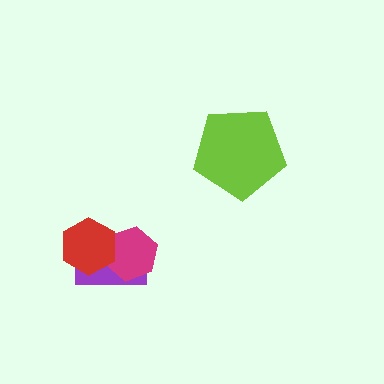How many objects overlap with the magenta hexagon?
2 objects overlap with the magenta hexagon.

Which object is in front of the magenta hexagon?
The red hexagon is in front of the magenta hexagon.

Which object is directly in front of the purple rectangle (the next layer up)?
The magenta hexagon is directly in front of the purple rectangle.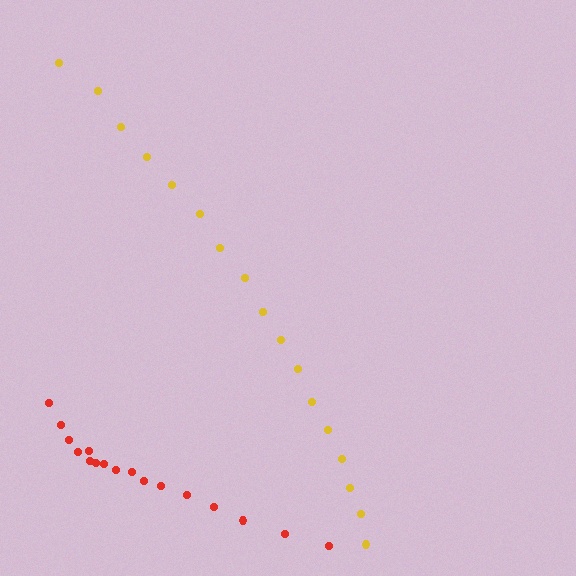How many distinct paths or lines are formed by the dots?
There are 2 distinct paths.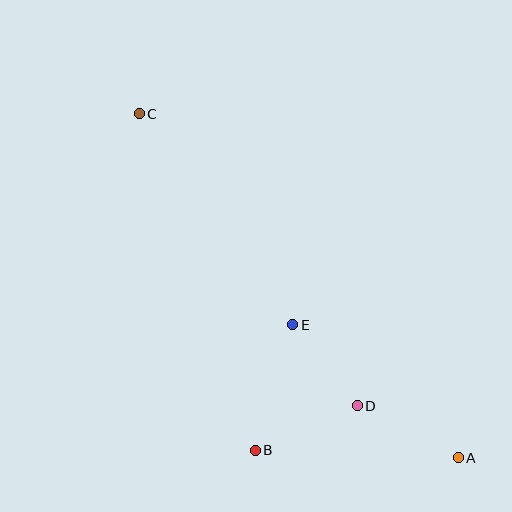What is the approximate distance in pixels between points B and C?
The distance between B and C is approximately 356 pixels.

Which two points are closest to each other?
Points D and E are closest to each other.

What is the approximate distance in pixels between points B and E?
The distance between B and E is approximately 131 pixels.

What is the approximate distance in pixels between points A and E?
The distance between A and E is approximately 212 pixels.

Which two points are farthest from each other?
Points A and C are farthest from each other.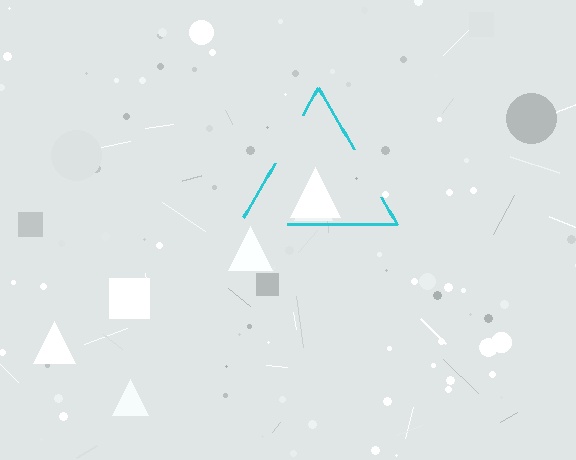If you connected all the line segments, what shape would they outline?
They would outline a triangle.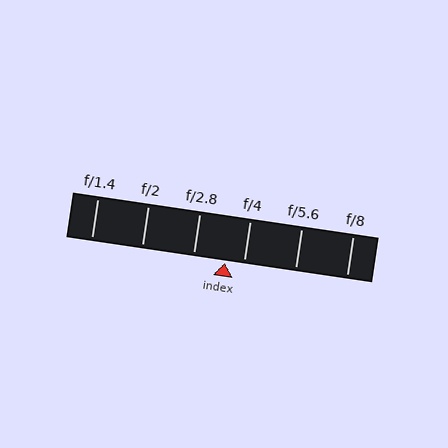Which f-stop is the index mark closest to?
The index mark is closest to f/4.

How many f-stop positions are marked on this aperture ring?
There are 6 f-stop positions marked.